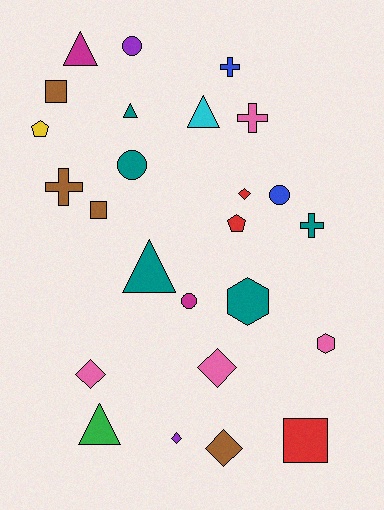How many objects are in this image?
There are 25 objects.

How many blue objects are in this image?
There are 2 blue objects.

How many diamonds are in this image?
There are 5 diamonds.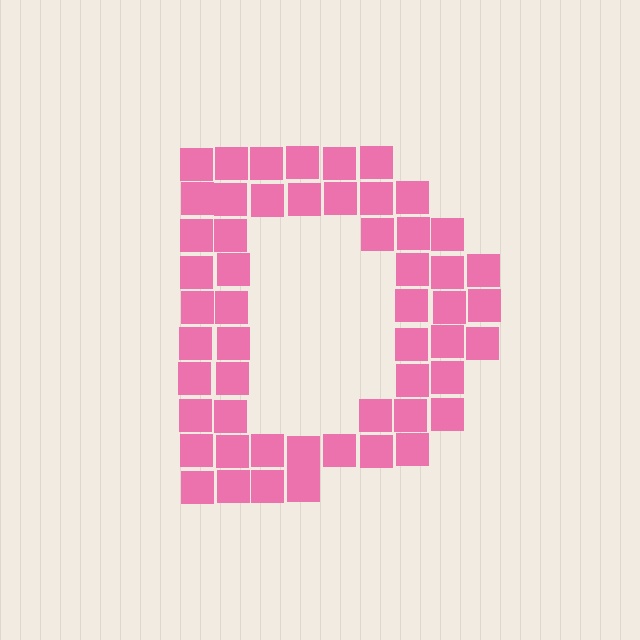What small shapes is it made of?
It is made of small squares.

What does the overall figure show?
The overall figure shows the letter D.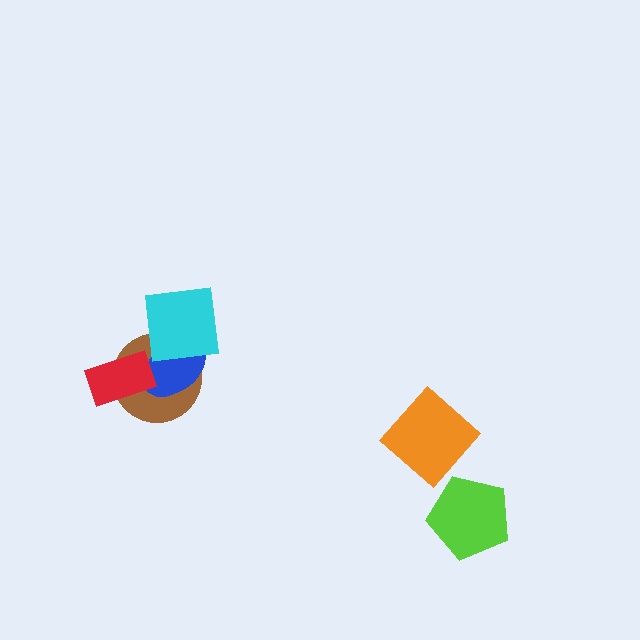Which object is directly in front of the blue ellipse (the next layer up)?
The red rectangle is directly in front of the blue ellipse.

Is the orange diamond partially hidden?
No, no other shape covers it.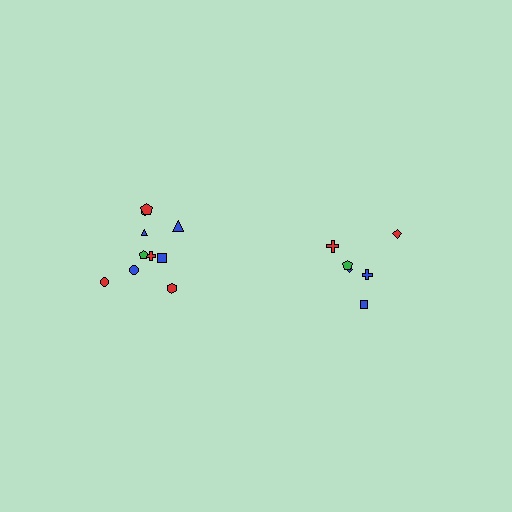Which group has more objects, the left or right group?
The left group.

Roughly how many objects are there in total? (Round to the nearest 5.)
Roughly 15 objects in total.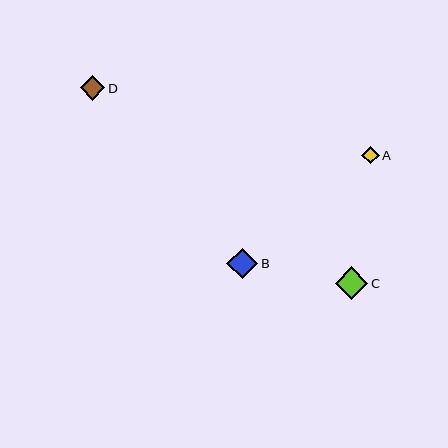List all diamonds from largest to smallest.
From largest to smallest: C, B, D, A.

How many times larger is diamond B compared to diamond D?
Diamond B is approximately 1.3 times the size of diamond D.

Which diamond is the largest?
Diamond C is the largest with a size of approximately 33 pixels.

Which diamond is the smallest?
Diamond A is the smallest with a size of approximately 17 pixels.